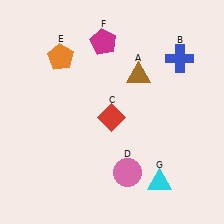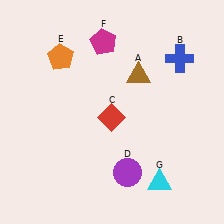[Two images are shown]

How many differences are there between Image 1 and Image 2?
There is 1 difference between the two images.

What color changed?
The circle (D) changed from pink in Image 1 to purple in Image 2.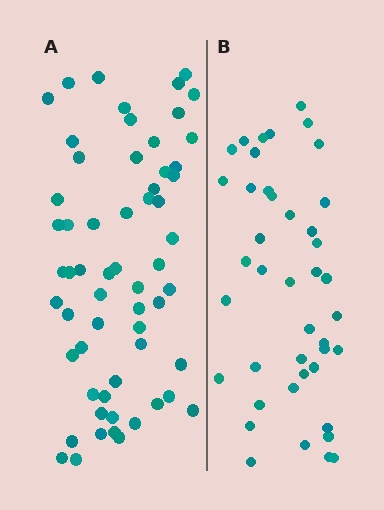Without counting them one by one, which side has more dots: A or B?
Region A (the left region) has more dots.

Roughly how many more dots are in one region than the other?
Region A has approximately 20 more dots than region B.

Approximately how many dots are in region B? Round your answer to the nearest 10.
About 40 dots. (The exact count is 42, which rounds to 40.)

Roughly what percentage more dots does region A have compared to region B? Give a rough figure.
About 45% more.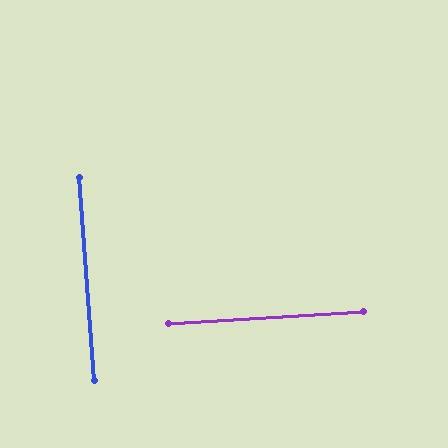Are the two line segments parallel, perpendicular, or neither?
Perpendicular — they meet at approximately 89°.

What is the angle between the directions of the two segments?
Approximately 89 degrees.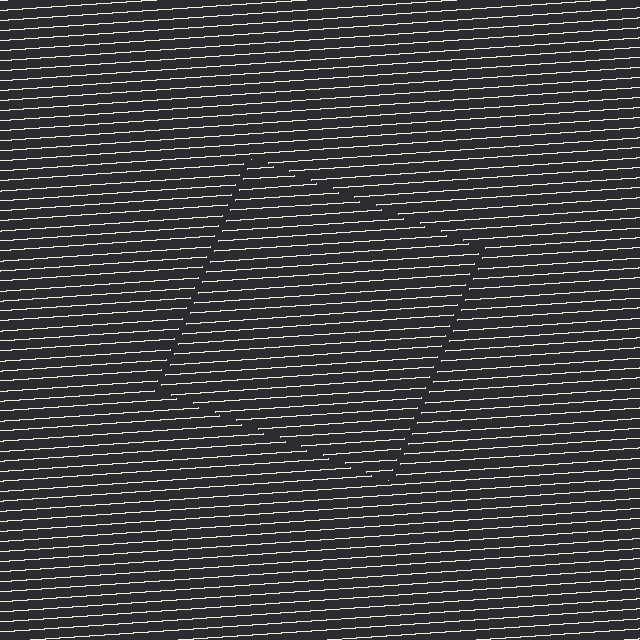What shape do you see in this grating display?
An illusory square. The interior of the shape contains the same grating, shifted by half a period — the contour is defined by the phase discontinuity where line-ends from the inner and outer gratings abut.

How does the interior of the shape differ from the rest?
The interior of the shape contains the same grating, shifted by half a period — the contour is defined by the phase discontinuity where line-ends from the inner and outer gratings abut.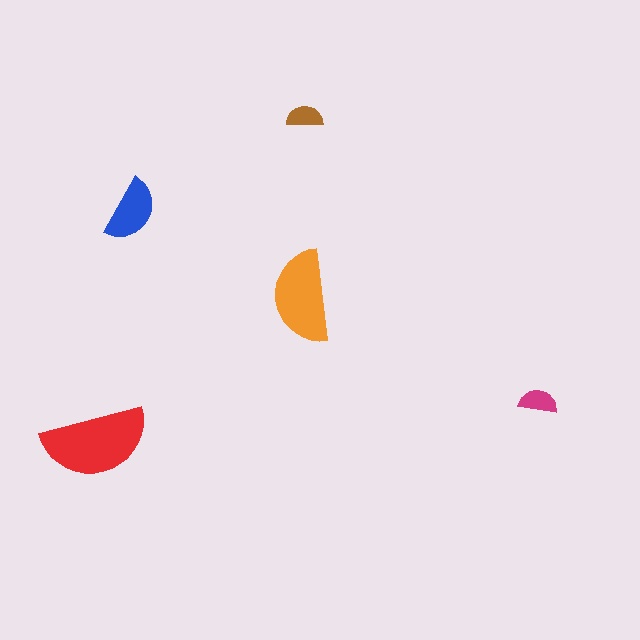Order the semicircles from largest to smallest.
the red one, the orange one, the blue one, the magenta one, the brown one.